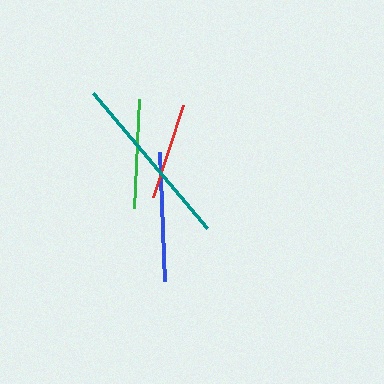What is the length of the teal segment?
The teal segment is approximately 177 pixels long.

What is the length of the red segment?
The red segment is approximately 97 pixels long.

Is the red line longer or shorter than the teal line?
The teal line is longer than the red line.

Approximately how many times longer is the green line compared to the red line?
The green line is approximately 1.1 times the length of the red line.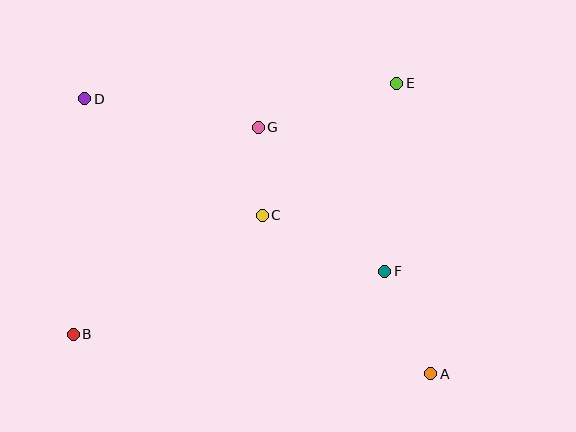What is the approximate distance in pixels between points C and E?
The distance between C and E is approximately 188 pixels.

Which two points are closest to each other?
Points C and G are closest to each other.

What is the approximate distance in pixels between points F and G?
The distance between F and G is approximately 192 pixels.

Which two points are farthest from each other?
Points A and D are farthest from each other.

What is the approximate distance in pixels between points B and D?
The distance between B and D is approximately 236 pixels.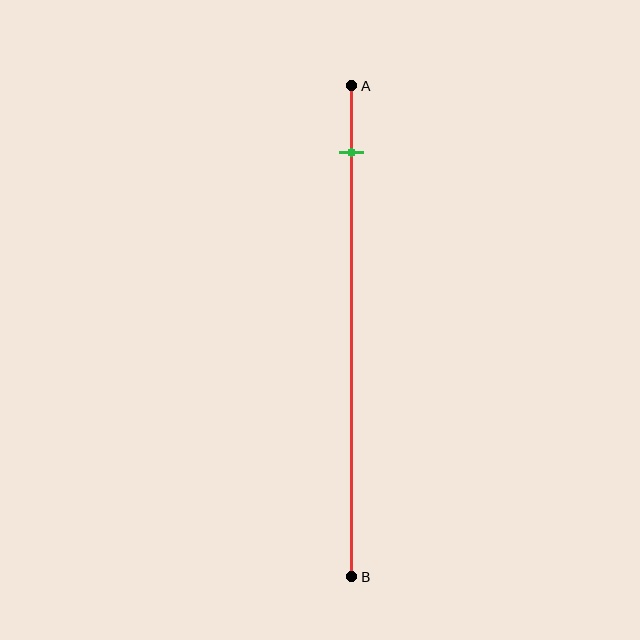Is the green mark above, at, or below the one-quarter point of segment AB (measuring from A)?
The green mark is above the one-quarter point of segment AB.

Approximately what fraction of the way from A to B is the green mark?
The green mark is approximately 15% of the way from A to B.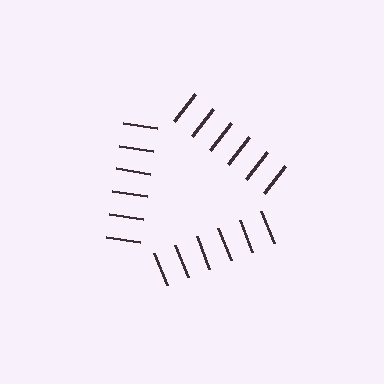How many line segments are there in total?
18 — 6 along each of the 3 edges.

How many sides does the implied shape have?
3 sides — the line-ends trace a triangle.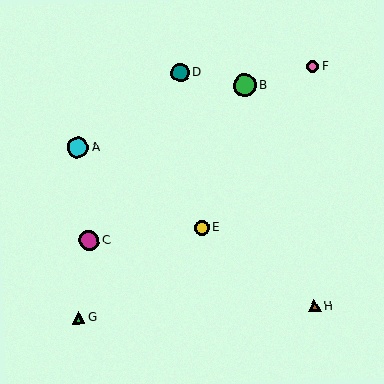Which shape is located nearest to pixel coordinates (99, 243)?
The magenta circle (labeled C) at (89, 240) is nearest to that location.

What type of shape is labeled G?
Shape G is a green triangle.